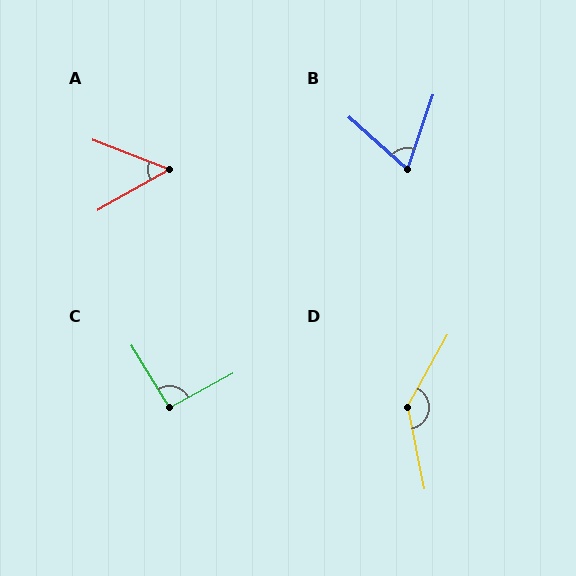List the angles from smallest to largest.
A (50°), B (67°), C (92°), D (139°).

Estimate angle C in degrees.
Approximately 92 degrees.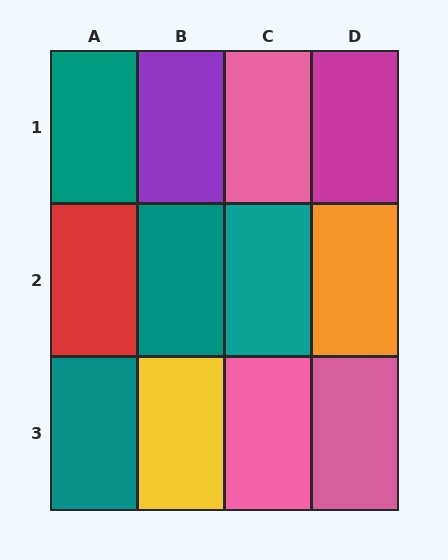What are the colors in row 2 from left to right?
Red, teal, teal, orange.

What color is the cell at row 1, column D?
Magenta.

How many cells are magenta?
1 cell is magenta.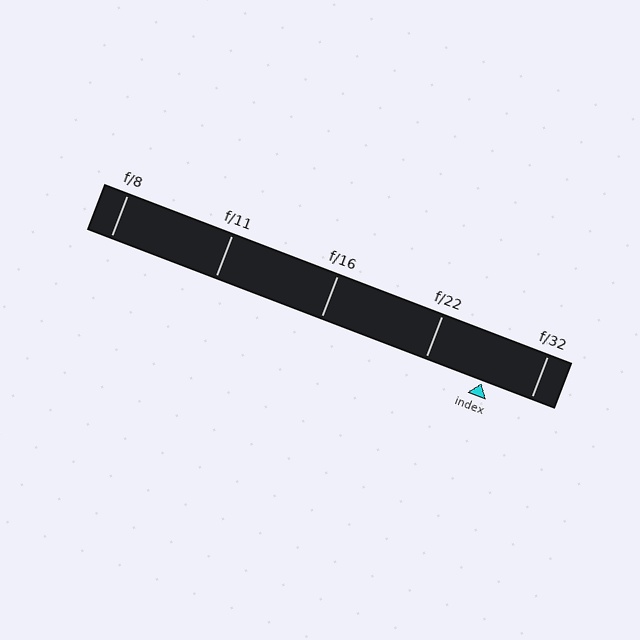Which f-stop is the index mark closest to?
The index mark is closest to f/32.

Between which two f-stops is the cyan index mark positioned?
The index mark is between f/22 and f/32.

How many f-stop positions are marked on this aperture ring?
There are 5 f-stop positions marked.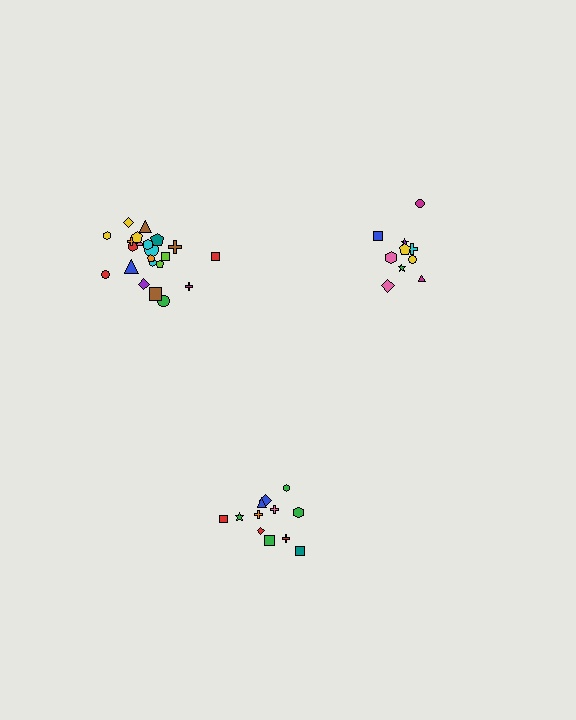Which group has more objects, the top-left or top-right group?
The top-left group.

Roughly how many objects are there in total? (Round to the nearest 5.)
Roughly 45 objects in total.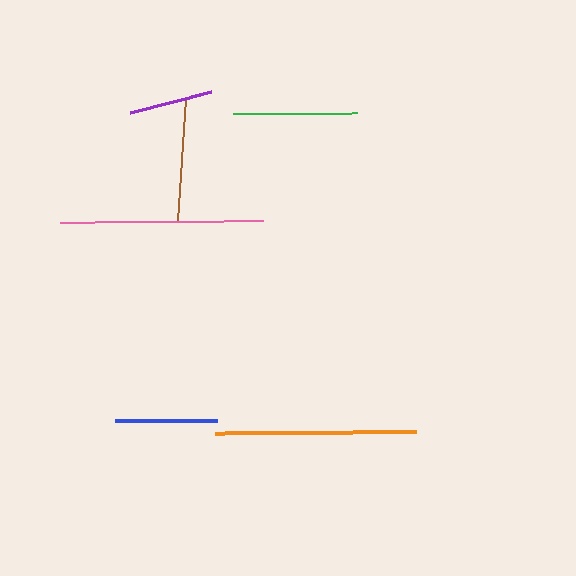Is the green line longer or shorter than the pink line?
The pink line is longer than the green line.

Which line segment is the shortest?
The purple line is the shortest at approximately 85 pixels.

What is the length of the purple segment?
The purple segment is approximately 85 pixels long.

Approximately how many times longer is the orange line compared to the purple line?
The orange line is approximately 2.4 times the length of the purple line.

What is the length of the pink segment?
The pink segment is approximately 203 pixels long.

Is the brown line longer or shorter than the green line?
The green line is longer than the brown line.